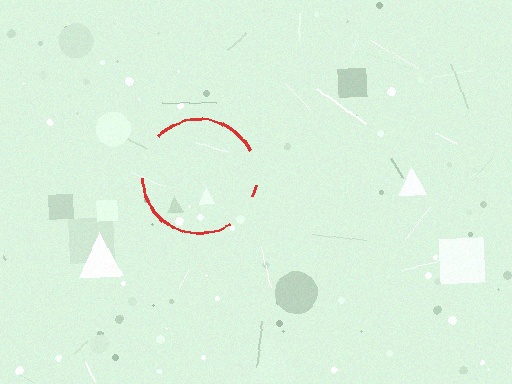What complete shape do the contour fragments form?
The contour fragments form a circle.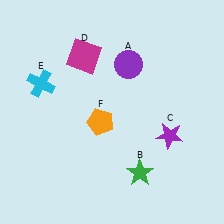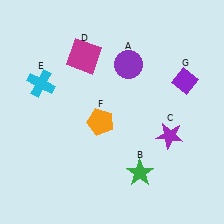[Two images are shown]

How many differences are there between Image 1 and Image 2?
There is 1 difference between the two images.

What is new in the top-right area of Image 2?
A purple diamond (G) was added in the top-right area of Image 2.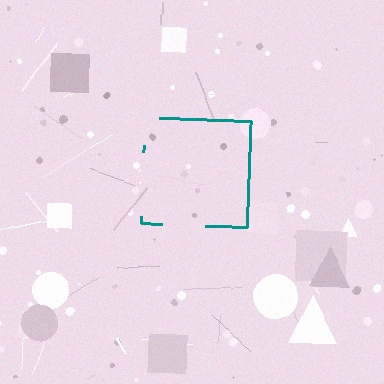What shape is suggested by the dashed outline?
The dashed outline suggests a square.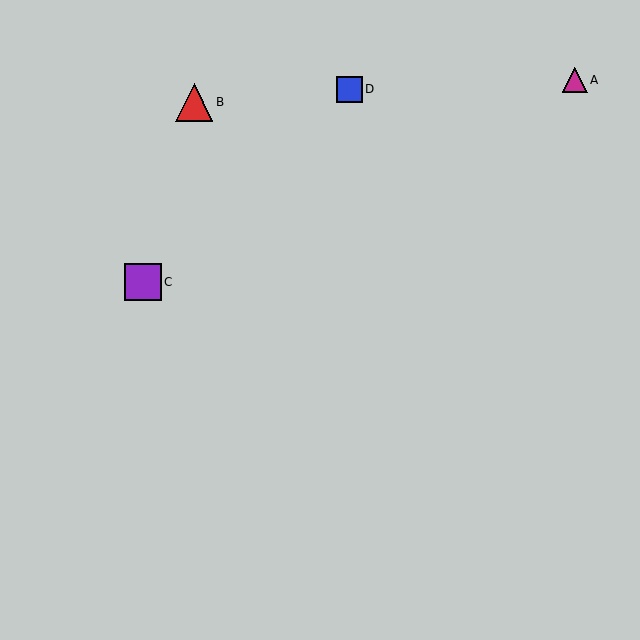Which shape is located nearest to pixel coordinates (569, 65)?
The magenta triangle (labeled A) at (575, 80) is nearest to that location.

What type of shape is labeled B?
Shape B is a red triangle.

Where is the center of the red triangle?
The center of the red triangle is at (194, 102).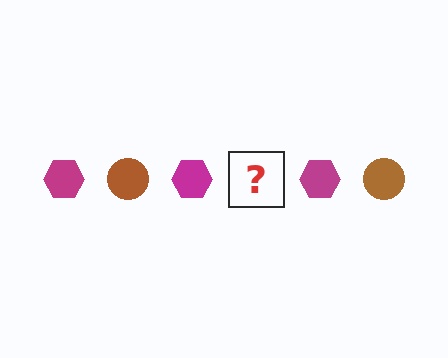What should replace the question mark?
The question mark should be replaced with a brown circle.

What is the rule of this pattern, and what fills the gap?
The rule is that the pattern alternates between magenta hexagon and brown circle. The gap should be filled with a brown circle.